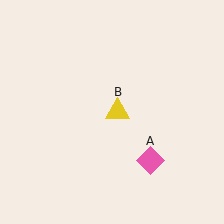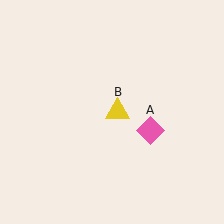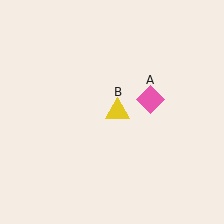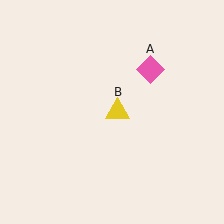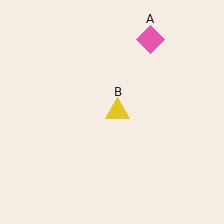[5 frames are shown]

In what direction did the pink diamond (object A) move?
The pink diamond (object A) moved up.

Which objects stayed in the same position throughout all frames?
Yellow triangle (object B) remained stationary.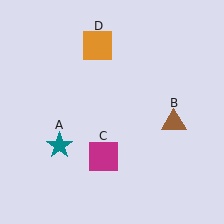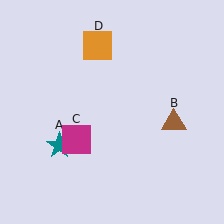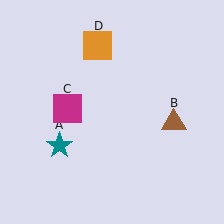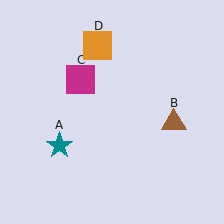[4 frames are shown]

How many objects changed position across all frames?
1 object changed position: magenta square (object C).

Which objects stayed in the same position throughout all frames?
Teal star (object A) and brown triangle (object B) and orange square (object D) remained stationary.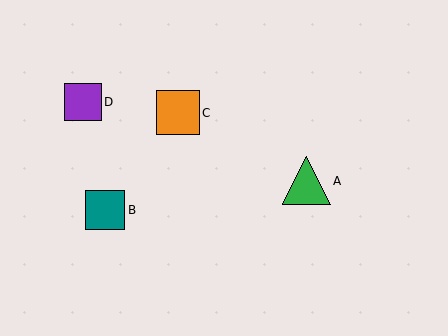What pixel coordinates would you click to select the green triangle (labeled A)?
Click at (306, 181) to select the green triangle A.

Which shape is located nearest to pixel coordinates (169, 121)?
The orange square (labeled C) at (178, 113) is nearest to that location.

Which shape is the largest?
The green triangle (labeled A) is the largest.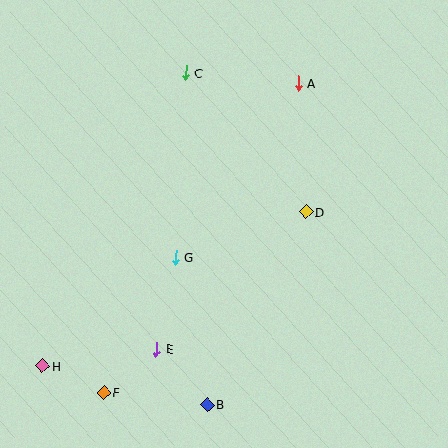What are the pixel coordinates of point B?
Point B is at (207, 404).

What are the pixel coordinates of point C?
Point C is at (185, 73).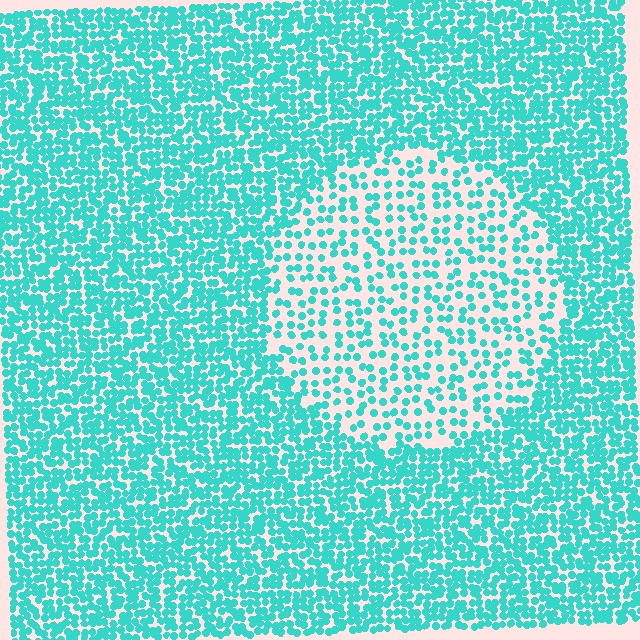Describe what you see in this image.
The image contains small cyan elements arranged at two different densities. A circle-shaped region is visible where the elements are less densely packed than the surrounding area.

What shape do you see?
I see a circle.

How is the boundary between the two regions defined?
The boundary is defined by a change in element density (approximately 2.2x ratio). All elements are the same color, size, and shape.